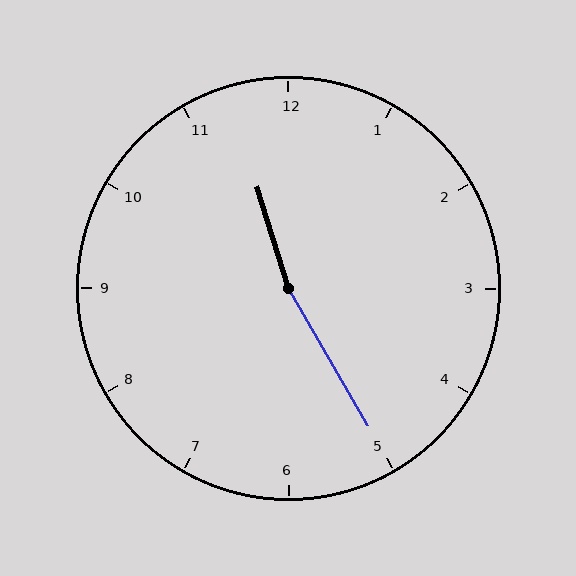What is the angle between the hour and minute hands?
Approximately 168 degrees.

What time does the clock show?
11:25.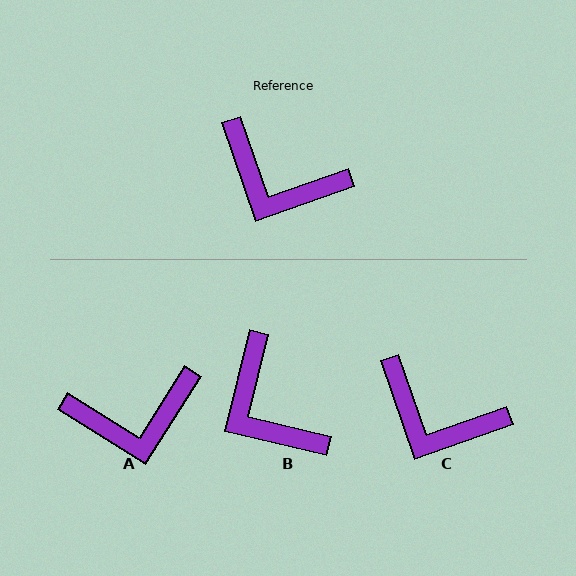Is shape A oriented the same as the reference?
No, it is off by about 38 degrees.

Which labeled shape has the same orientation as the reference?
C.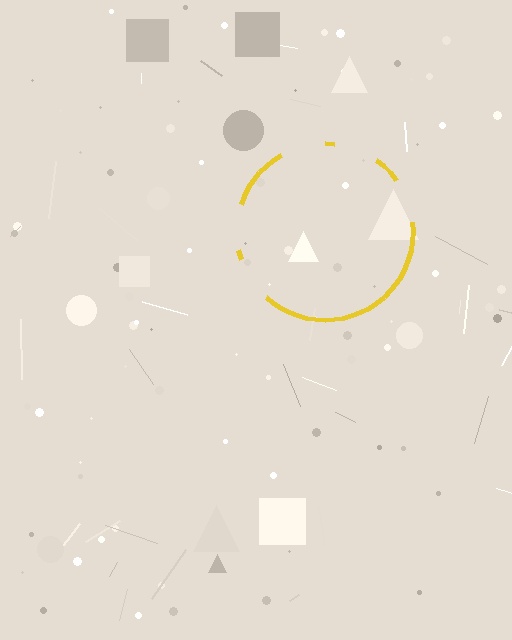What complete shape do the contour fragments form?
The contour fragments form a circle.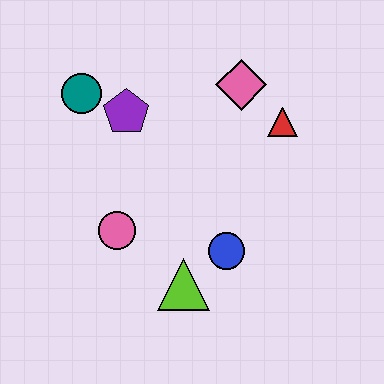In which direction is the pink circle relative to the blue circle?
The pink circle is to the left of the blue circle.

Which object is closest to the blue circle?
The lime triangle is closest to the blue circle.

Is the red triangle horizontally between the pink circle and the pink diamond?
No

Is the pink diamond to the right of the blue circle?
Yes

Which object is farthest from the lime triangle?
The teal circle is farthest from the lime triangle.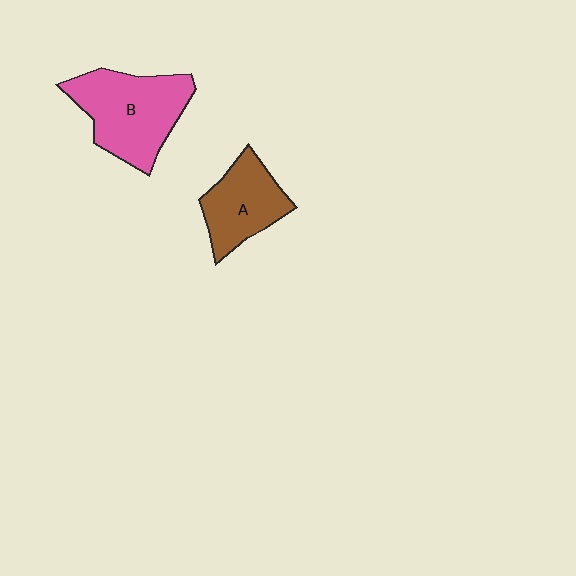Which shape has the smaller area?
Shape A (brown).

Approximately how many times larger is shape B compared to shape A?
Approximately 1.4 times.